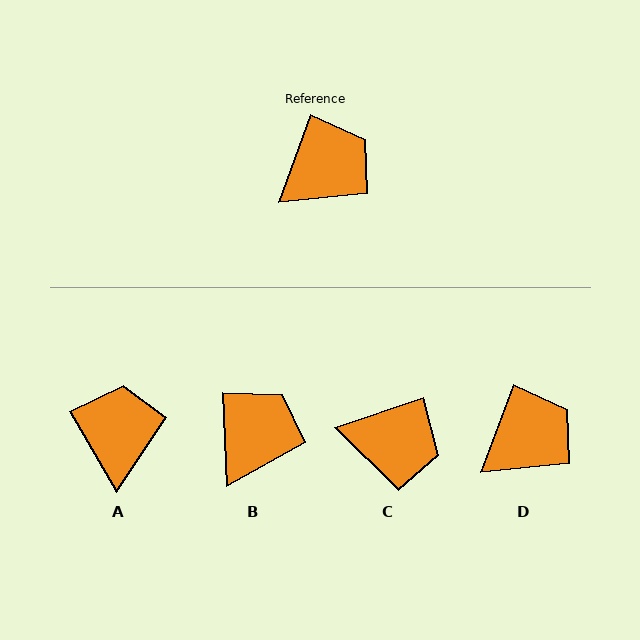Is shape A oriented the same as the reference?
No, it is off by about 51 degrees.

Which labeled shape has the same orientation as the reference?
D.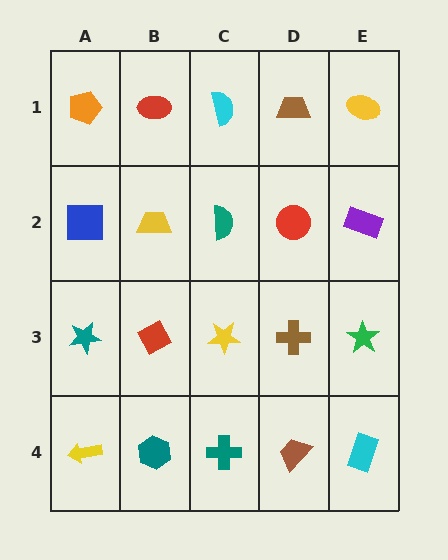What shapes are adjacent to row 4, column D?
A brown cross (row 3, column D), a teal cross (row 4, column C), a cyan rectangle (row 4, column E).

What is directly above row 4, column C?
A yellow star.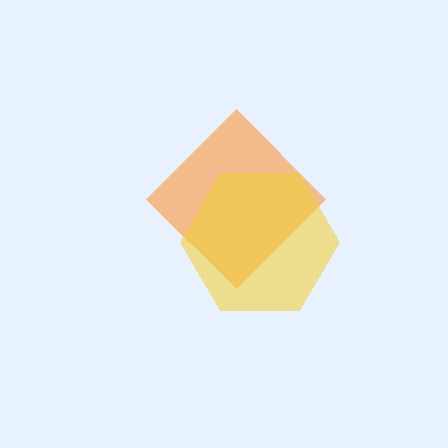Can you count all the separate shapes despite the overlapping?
Yes, there are 2 separate shapes.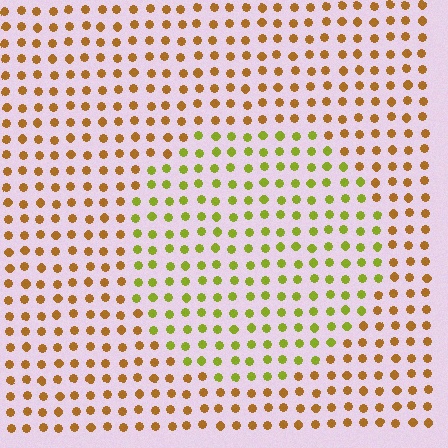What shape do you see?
I see a circle.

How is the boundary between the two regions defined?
The boundary is defined purely by a slight shift in hue (about 43 degrees). Spacing, size, and orientation are identical on both sides.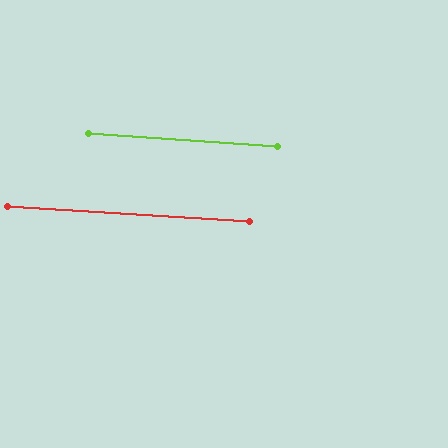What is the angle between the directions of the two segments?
Approximately 0 degrees.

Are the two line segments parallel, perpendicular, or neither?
Parallel — their directions differ by only 0.4°.